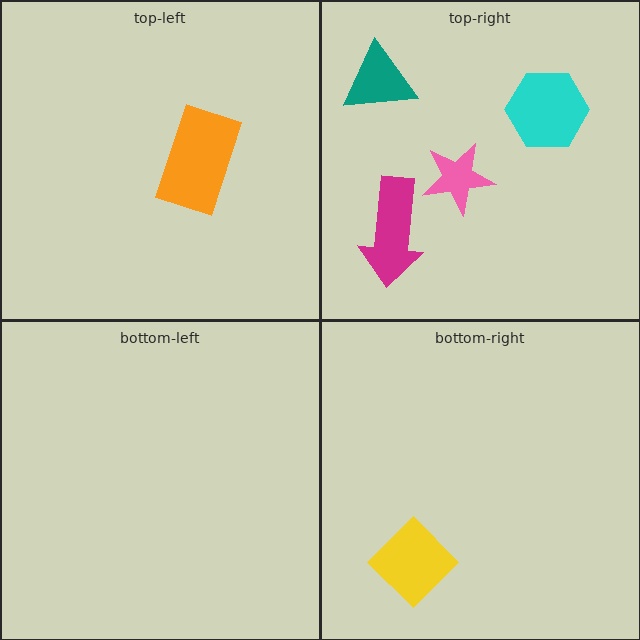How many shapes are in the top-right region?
4.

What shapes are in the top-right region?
The pink star, the teal triangle, the magenta arrow, the cyan hexagon.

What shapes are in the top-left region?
The orange rectangle.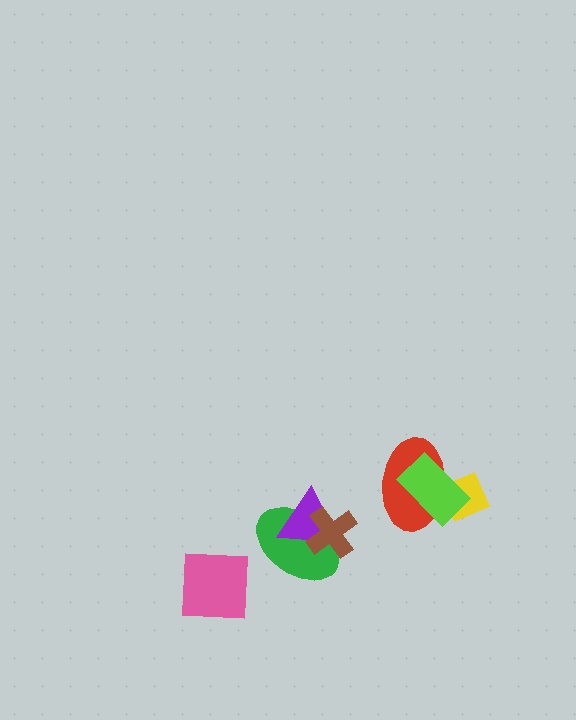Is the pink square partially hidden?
No, no other shape covers it.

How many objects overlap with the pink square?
0 objects overlap with the pink square.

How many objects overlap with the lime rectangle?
2 objects overlap with the lime rectangle.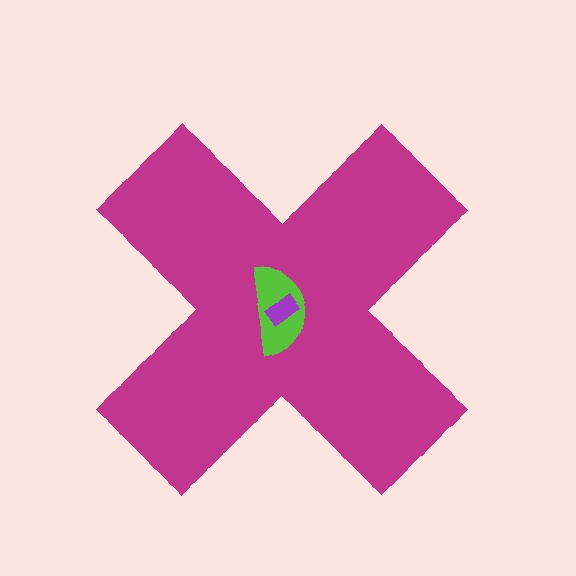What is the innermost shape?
The purple rectangle.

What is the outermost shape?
The magenta cross.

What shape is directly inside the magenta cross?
The lime semicircle.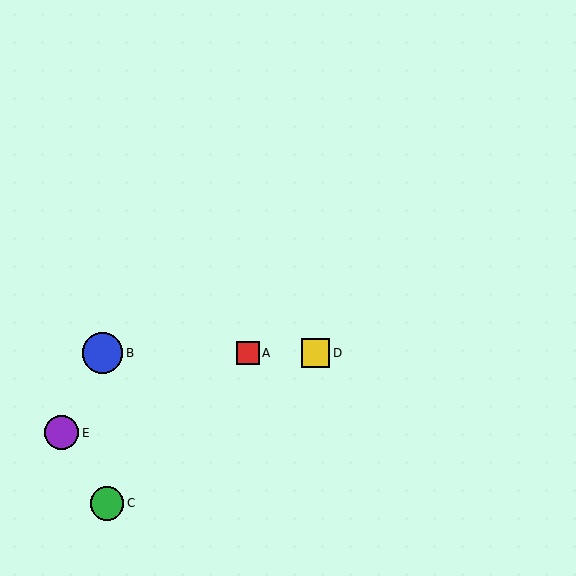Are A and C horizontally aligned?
No, A is at y≈353 and C is at y≈503.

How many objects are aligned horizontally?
3 objects (A, B, D) are aligned horizontally.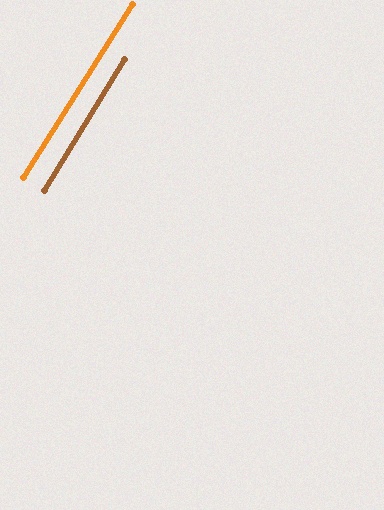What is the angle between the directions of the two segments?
Approximately 1 degree.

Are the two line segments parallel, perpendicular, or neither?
Parallel — their directions differ by only 0.8°.